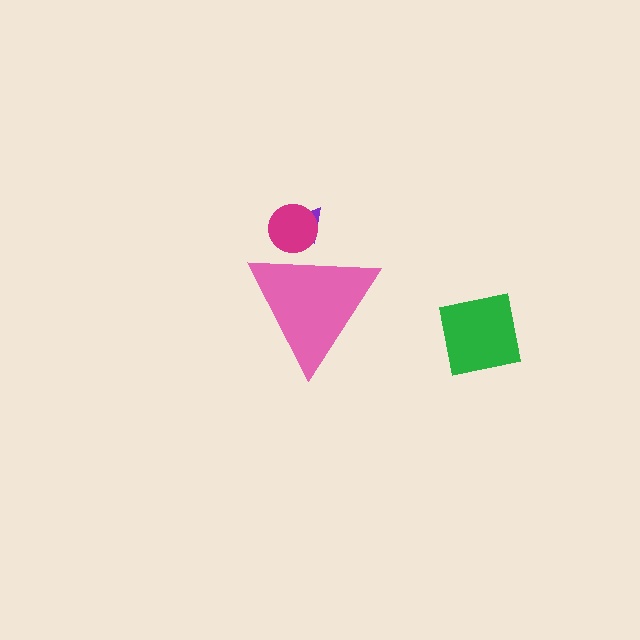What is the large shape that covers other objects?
A pink triangle.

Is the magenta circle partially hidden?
Yes, the magenta circle is partially hidden behind the pink triangle.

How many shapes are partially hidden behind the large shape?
2 shapes are partially hidden.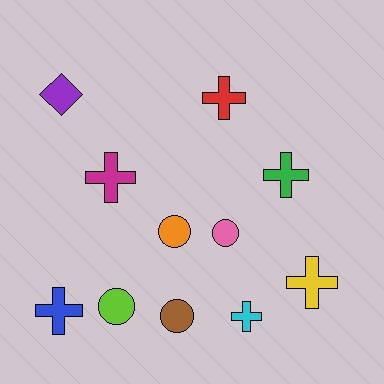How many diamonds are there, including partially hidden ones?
There is 1 diamond.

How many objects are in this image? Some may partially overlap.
There are 11 objects.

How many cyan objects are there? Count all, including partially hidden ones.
There is 1 cyan object.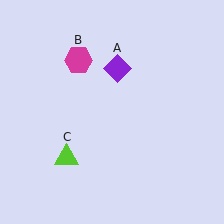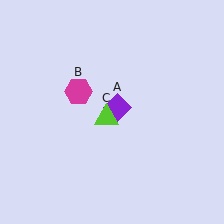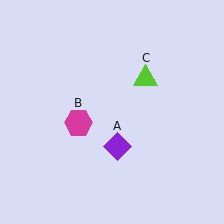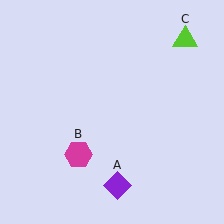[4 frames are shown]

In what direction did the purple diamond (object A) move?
The purple diamond (object A) moved down.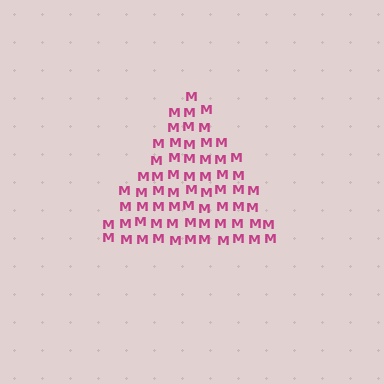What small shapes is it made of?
It is made of small letter M's.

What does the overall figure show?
The overall figure shows a triangle.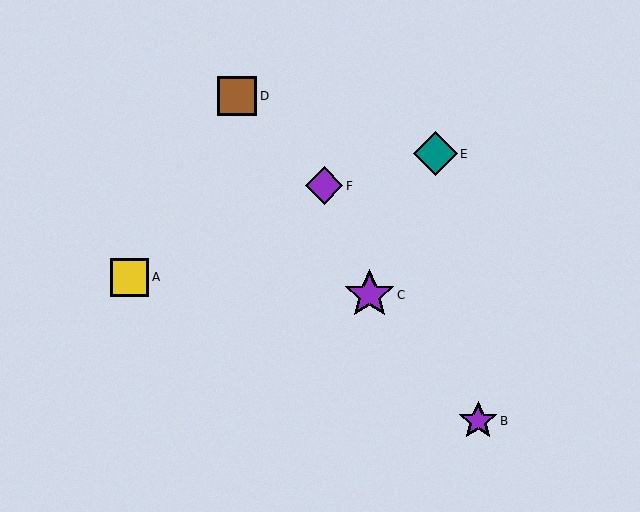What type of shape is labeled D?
Shape D is a brown square.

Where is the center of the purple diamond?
The center of the purple diamond is at (324, 186).